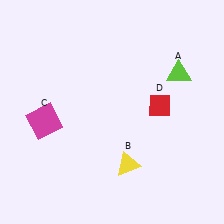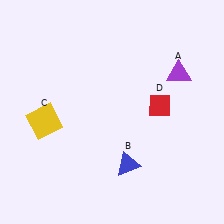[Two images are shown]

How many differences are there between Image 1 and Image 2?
There are 3 differences between the two images.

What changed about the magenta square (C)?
In Image 1, C is magenta. In Image 2, it changed to yellow.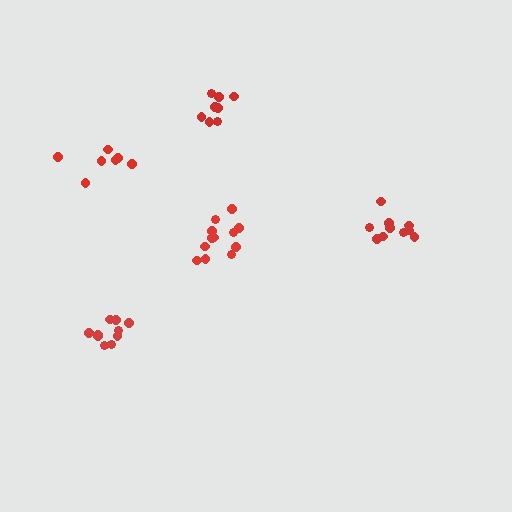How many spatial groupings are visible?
There are 5 spatial groupings.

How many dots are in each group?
Group 1: 7 dots, Group 2: 10 dots, Group 3: 10 dots, Group 4: 12 dots, Group 5: 8 dots (47 total).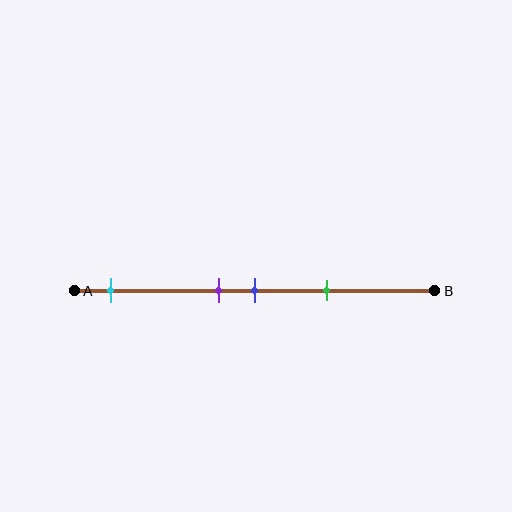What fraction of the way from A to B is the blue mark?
The blue mark is approximately 50% (0.5) of the way from A to B.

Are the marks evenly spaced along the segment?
No, the marks are not evenly spaced.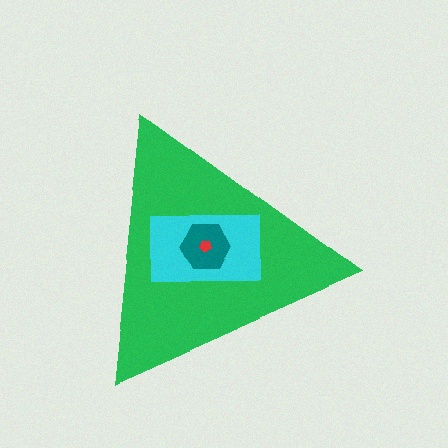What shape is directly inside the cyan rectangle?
The teal hexagon.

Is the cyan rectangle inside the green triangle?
Yes.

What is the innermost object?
The red pentagon.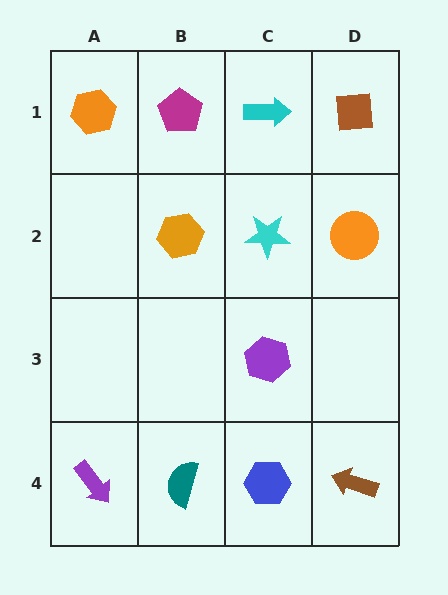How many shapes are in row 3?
1 shape.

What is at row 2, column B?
An orange hexagon.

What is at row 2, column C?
A cyan star.